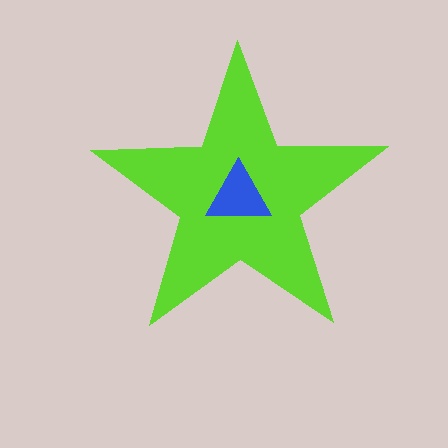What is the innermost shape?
The blue triangle.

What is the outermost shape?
The lime star.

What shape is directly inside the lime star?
The blue triangle.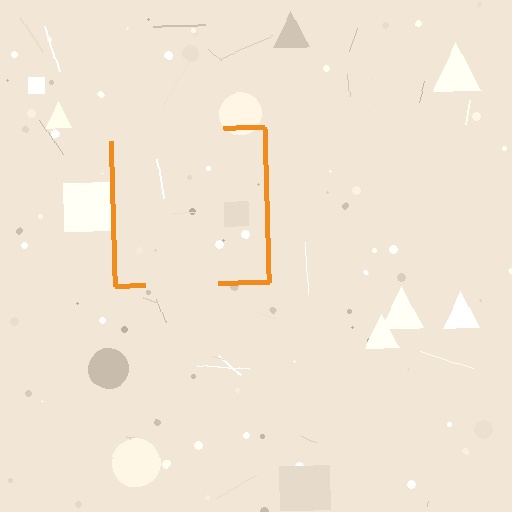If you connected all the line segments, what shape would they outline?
They would outline a square.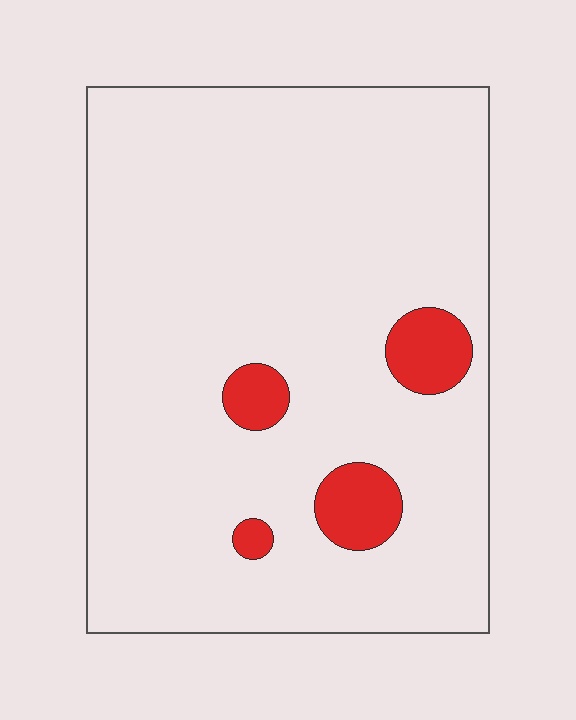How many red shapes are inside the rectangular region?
4.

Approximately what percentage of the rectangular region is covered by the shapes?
Approximately 10%.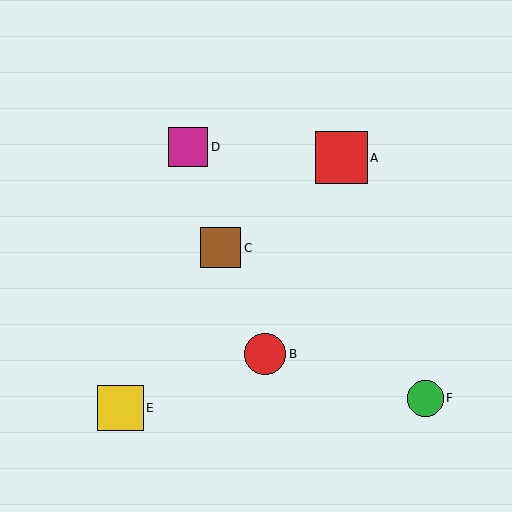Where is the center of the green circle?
The center of the green circle is at (425, 398).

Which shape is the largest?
The red square (labeled A) is the largest.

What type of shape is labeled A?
Shape A is a red square.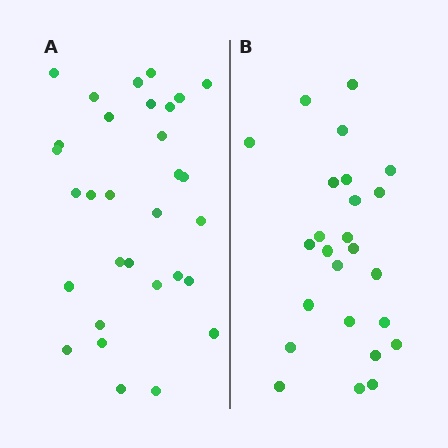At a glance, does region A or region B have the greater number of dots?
Region A (the left region) has more dots.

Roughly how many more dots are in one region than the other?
Region A has about 6 more dots than region B.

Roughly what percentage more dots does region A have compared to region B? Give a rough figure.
About 25% more.